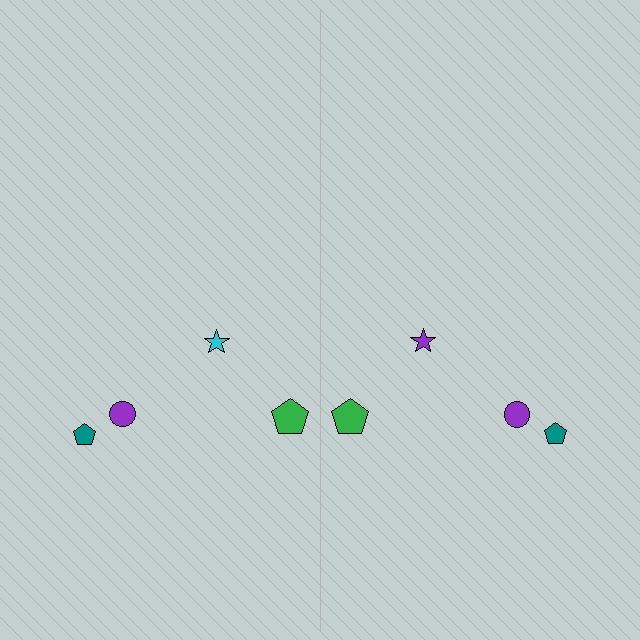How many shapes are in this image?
There are 8 shapes in this image.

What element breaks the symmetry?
The purple star on the right side breaks the symmetry — its mirror counterpart is cyan.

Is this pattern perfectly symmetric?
No, the pattern is not perfectly symmetric. The purple star on the right side breaks the symmetry — its mirror counterpart is cyan.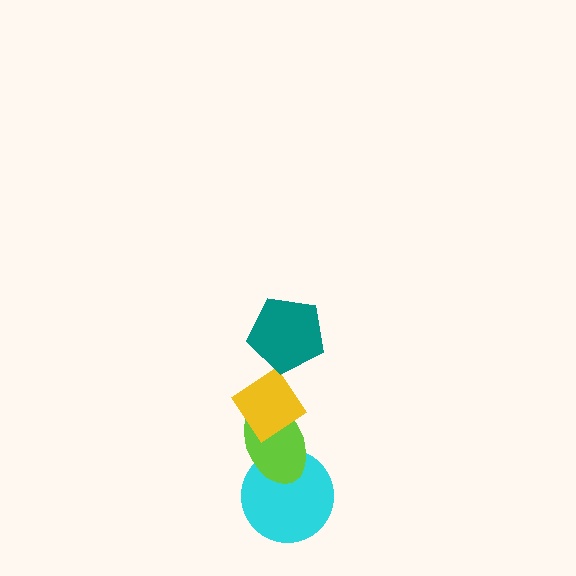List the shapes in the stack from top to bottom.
From top to bottom: the teal pentagon, the yellow diamond, the lime ellipse, the cyan circle.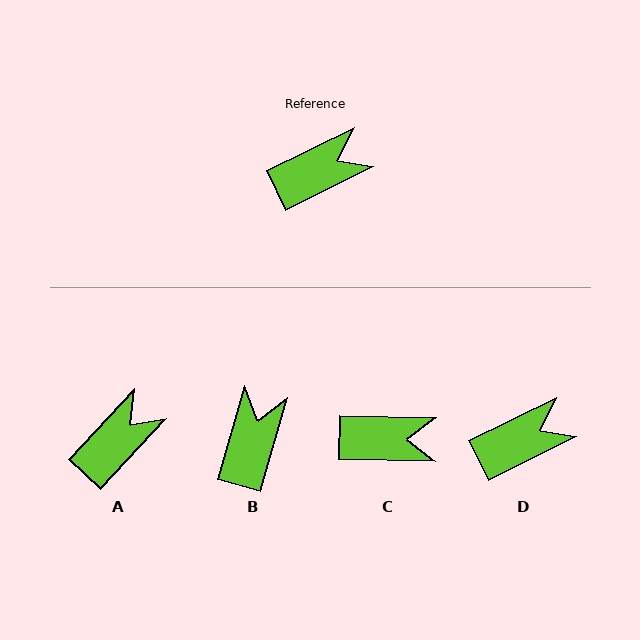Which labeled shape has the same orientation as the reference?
D.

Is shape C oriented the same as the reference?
No, it is off by about 27 degrees.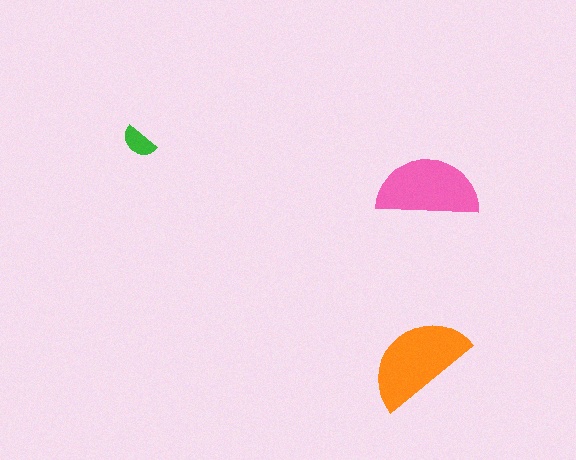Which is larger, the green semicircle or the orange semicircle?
The orange one.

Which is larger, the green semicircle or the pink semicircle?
The pink one.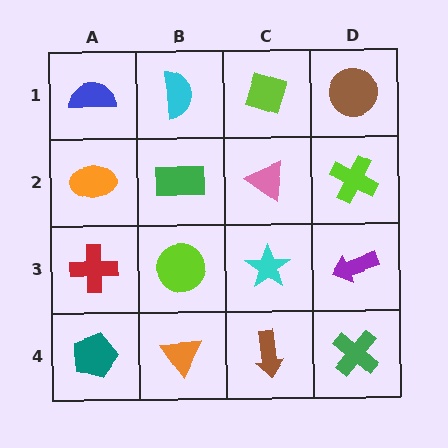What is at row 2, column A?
An orange ellipse.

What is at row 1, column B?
A cyan semicircle.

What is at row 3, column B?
A lime circle.